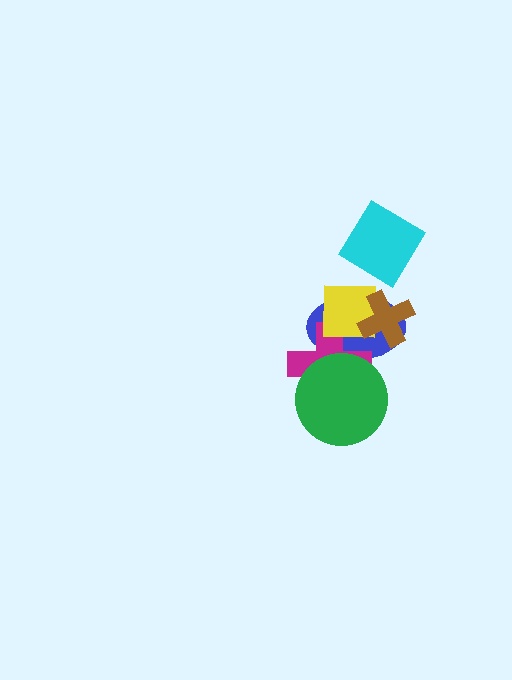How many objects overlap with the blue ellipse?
4 objects overlap with the blue ellipse.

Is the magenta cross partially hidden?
Yes, it is partially covered by another shape.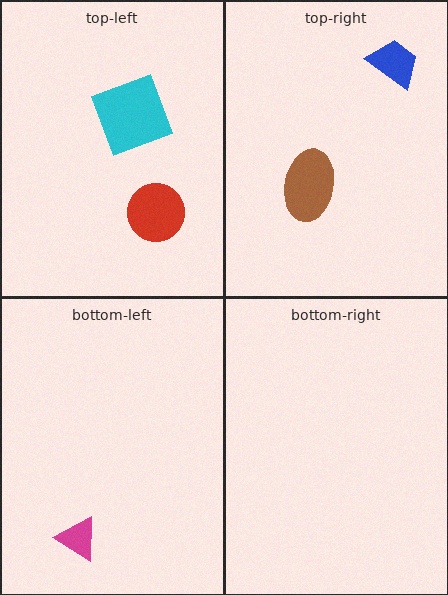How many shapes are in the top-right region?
2.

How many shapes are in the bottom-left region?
1.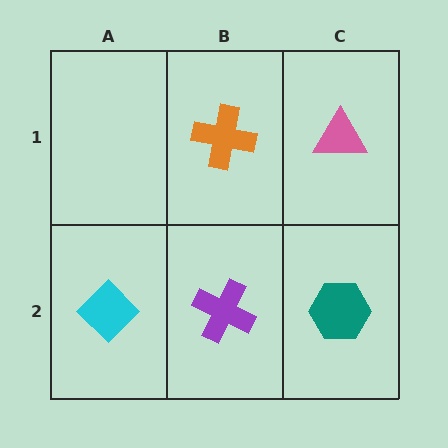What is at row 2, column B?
A purple cross.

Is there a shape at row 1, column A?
No, that cell is empty.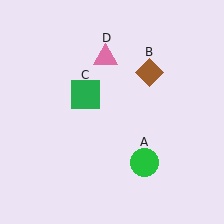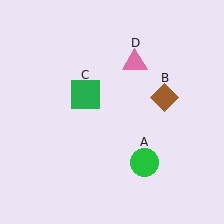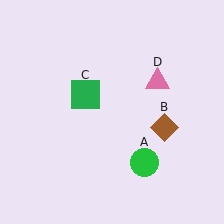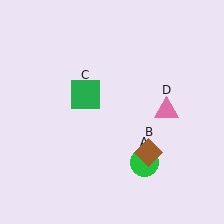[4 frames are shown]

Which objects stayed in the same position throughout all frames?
Green circle (object A) and green square (object C) remained stationary.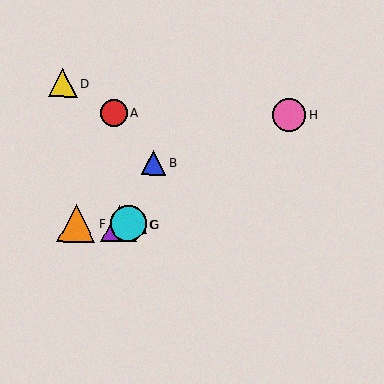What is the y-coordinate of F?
Object F is at y≈223.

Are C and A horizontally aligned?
No, C is at y≈224 and A is at y≈114.